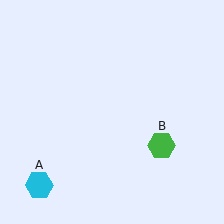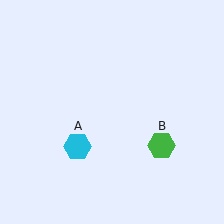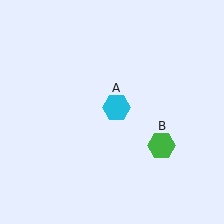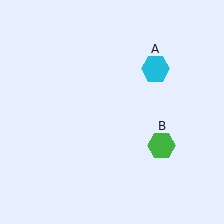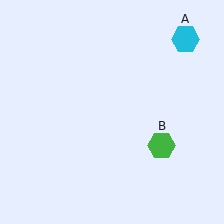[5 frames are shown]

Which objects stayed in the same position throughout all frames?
Green hexagon (object B) remained stationary.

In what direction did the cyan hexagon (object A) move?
The cyan hexagon (object A) moved up and to the right.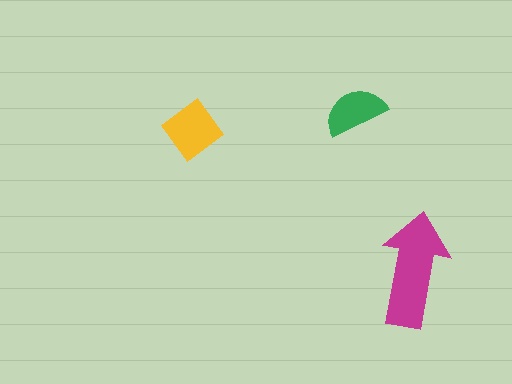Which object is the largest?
The magenta arrow.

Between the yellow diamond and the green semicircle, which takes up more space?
The yellow diamond.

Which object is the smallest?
The green semicircle.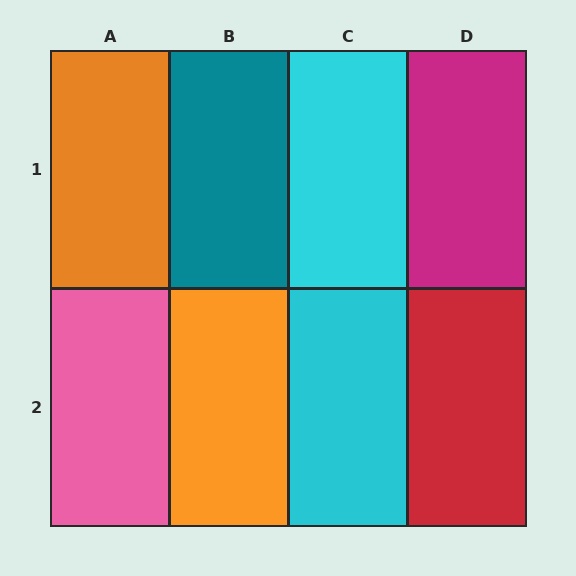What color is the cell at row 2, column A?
Pink.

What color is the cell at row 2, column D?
Red.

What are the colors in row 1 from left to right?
Orange, teal, cyan, magenta.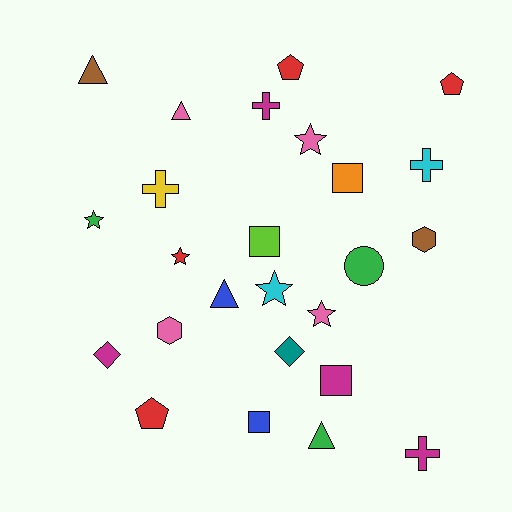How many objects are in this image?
There are 25 objects.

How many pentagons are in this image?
There are 3 pentagons.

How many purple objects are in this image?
There are no purple objects.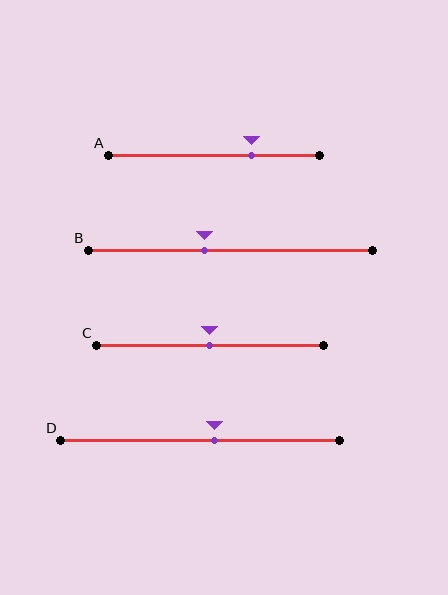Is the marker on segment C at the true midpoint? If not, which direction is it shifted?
Yes, the marker on segment C is at the true midpoint.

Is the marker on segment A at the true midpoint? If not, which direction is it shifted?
No, the marker on segment A is shifted to the right by about 18% of the segment length.